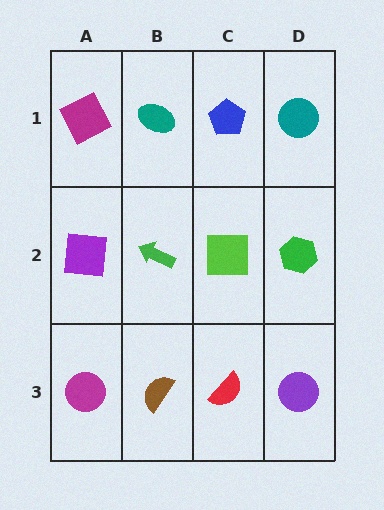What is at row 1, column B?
A teal ellipse.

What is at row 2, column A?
A purple square.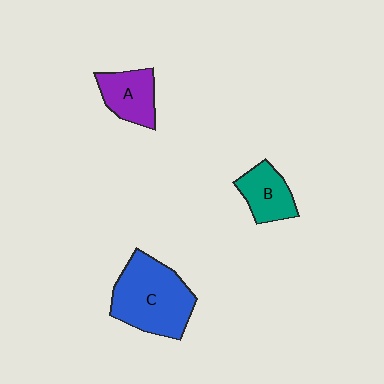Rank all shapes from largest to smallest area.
From largest to smallest: C (blue), A (purple), B (teal).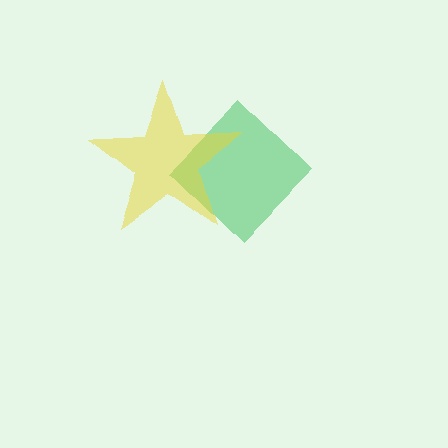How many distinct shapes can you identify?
There are 2 distinct shapes: a green diamond, a yellow star.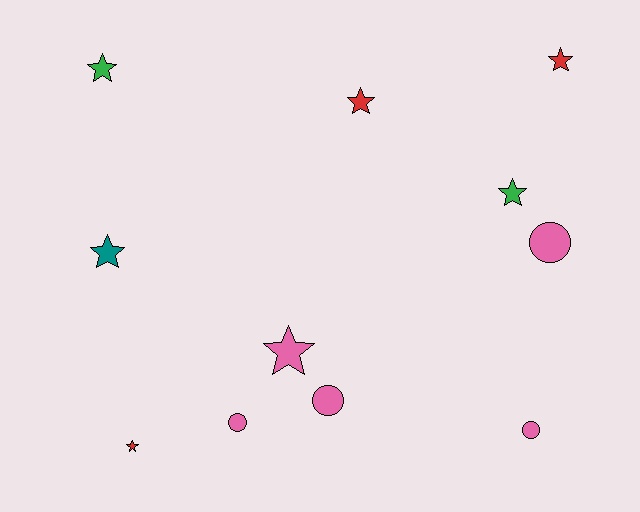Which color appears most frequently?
Pink, with 5 objects.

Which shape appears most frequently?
Star, with 7 objects.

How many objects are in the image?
There are 11 objects.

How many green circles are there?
There are no green circles.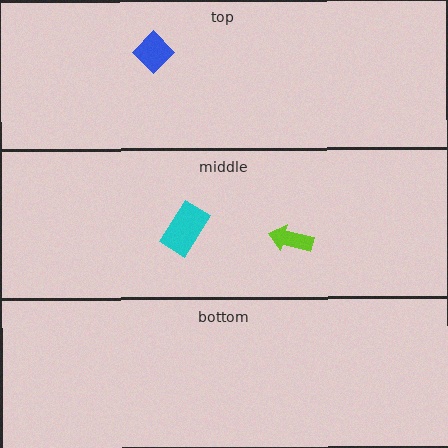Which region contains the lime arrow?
The middle region.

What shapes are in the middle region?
The cyan rectangle, the lime arrow.